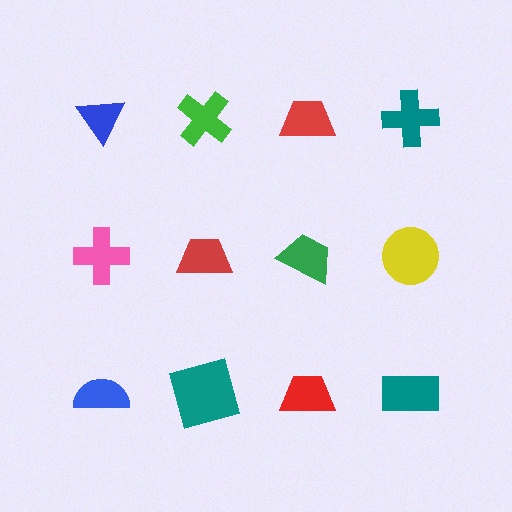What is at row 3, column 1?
A blue semicircle.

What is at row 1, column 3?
A red trapezoid.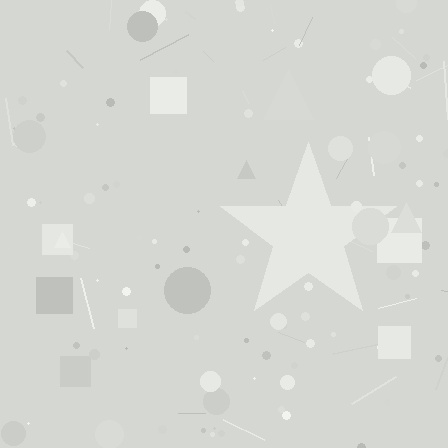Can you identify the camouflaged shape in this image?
The camouflaged shape is a star.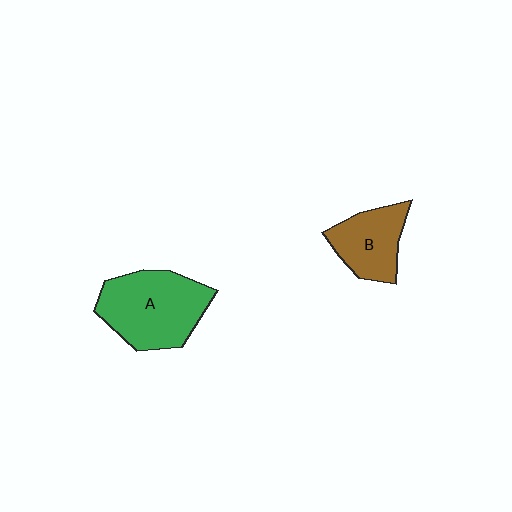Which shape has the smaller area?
Shape B (brown).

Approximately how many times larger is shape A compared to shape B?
Approximately 1.6 times.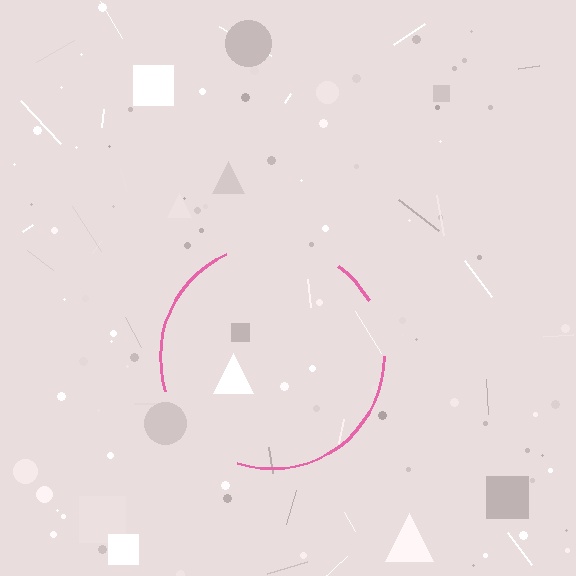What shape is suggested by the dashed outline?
The dashed outline suggests a circle.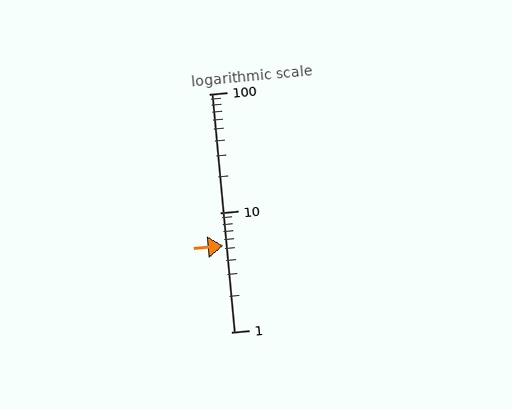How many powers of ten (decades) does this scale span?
The scale spans 2 decades, from 1 to 100.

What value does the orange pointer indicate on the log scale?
The pointer indicates approximately 5.3.